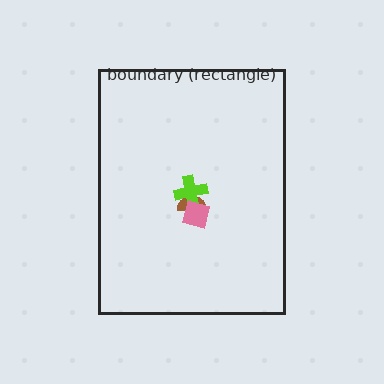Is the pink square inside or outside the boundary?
Inside.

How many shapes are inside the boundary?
3 inside, 0 outside.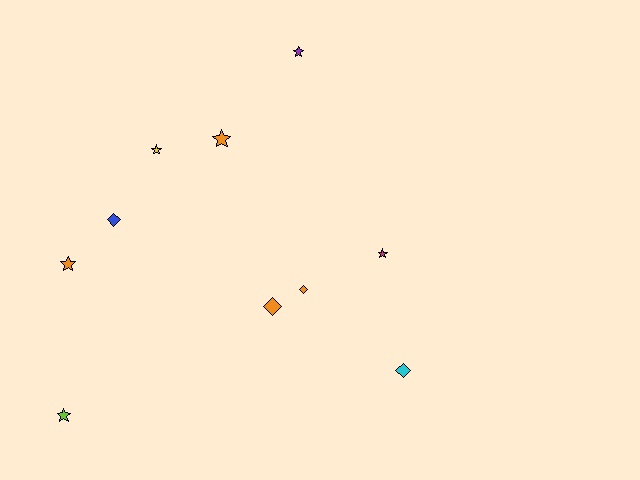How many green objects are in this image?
There are no green objects.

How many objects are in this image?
There are 10 objects.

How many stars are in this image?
There are 6 stars.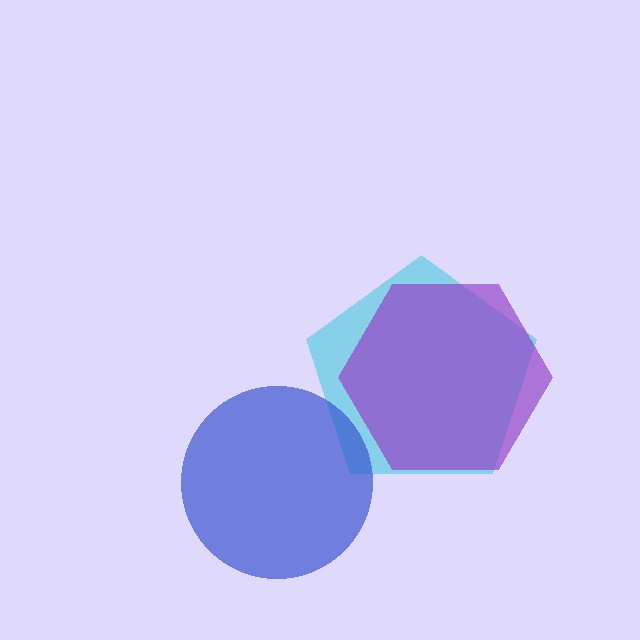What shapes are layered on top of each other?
The layered shapes are: a cyan pentagon, a purple hexagon, a blue circle.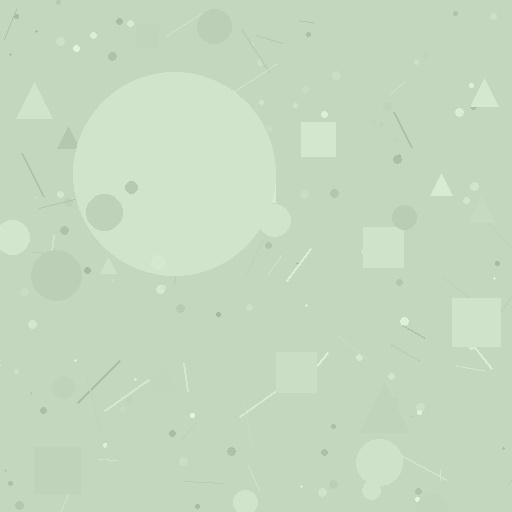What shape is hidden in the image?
A circle is hidden in the image.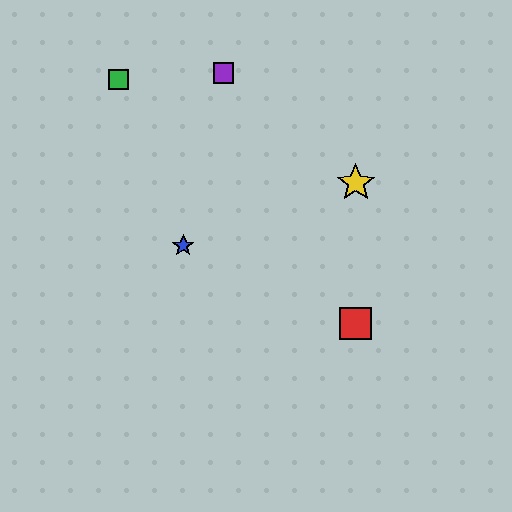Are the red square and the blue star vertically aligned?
No, the red square is at x≈356 and the blue star is at x≈183.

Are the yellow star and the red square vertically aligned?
Yes, both are at x≈356.